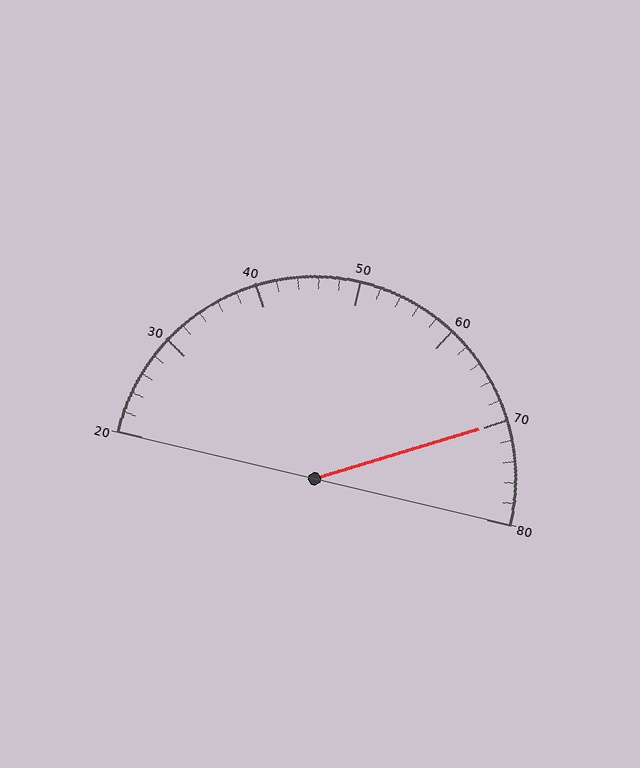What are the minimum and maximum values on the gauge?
The gauge ranges from 20 to 80.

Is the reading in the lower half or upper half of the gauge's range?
The reading is in the upper half of the range (20 to 80).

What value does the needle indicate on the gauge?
The needle indicates approximately 70.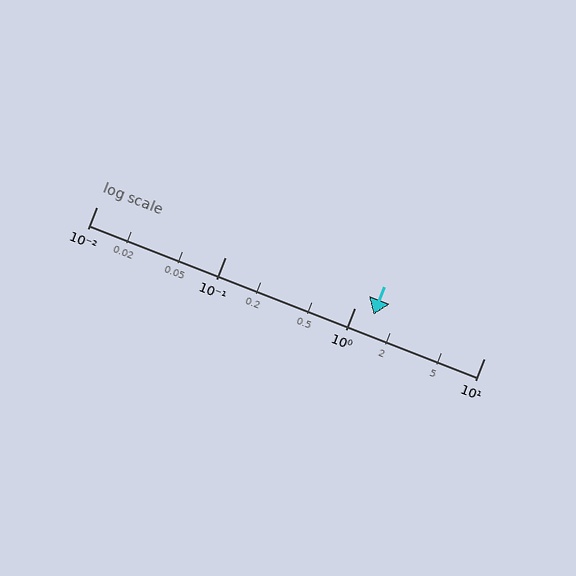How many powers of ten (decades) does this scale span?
The scale spans 3 decades, from 0.01 to 10.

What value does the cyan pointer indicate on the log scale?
The pointer indicates approximately 1.4.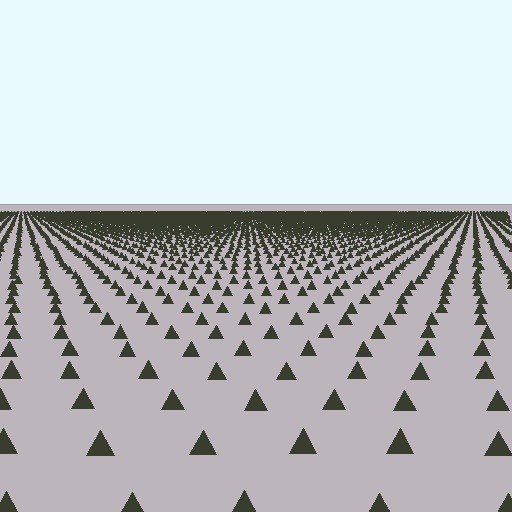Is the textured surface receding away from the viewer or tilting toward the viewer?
The surface is receding away from the viewer. Texture elements get smaller and denser toward the top.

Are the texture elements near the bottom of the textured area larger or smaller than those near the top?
Larger. Near the bottom, elements are closer to the viewer and appear at a bigger on-screen size.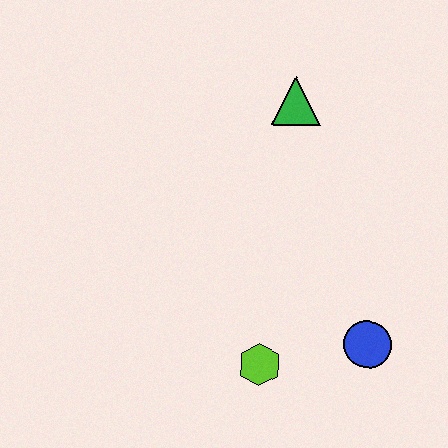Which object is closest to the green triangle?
The blue circle is closest to the green triangle.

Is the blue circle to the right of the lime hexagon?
Yes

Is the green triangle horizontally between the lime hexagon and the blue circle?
Yes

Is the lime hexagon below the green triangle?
Yes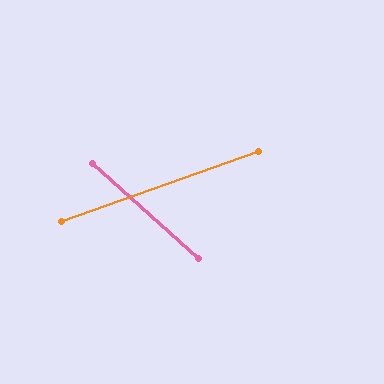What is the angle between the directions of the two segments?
Approximately 62 degrees.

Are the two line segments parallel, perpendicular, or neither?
Neither parallel nor perpendicular — they differ by about 62°.